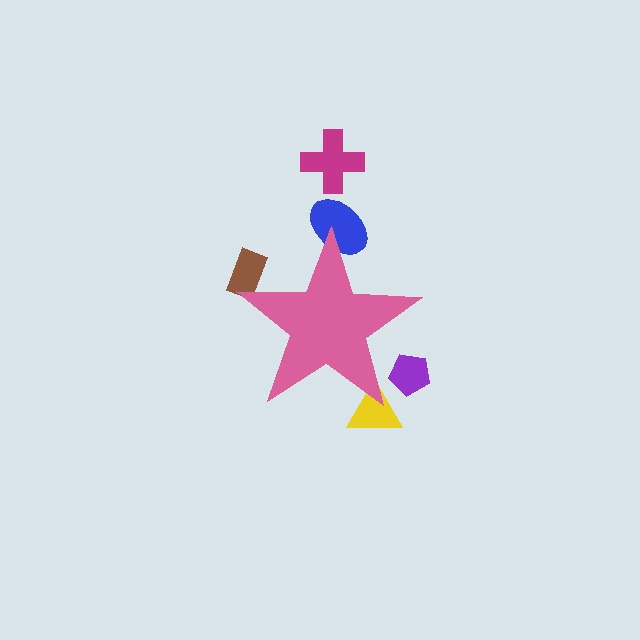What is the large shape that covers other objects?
A pink star.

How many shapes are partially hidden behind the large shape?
4 shapes are partially hidden.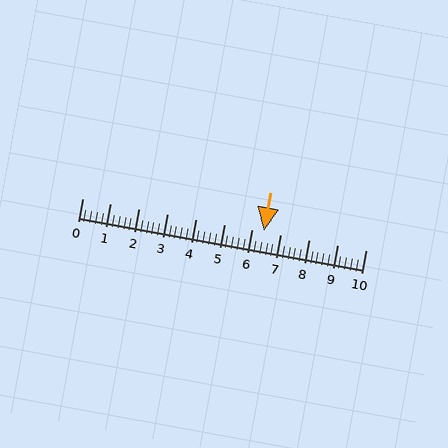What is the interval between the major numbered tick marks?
The major tick marks are spaced 1 units apart.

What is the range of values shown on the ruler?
The ruler shows values from 0 to 10.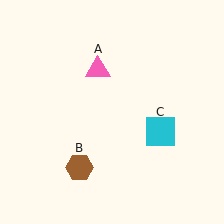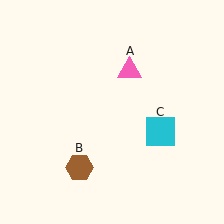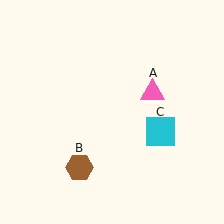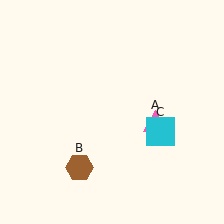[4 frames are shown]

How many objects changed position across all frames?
1 object changed position: pink triangle (object A).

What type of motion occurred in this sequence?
The pink triangle (object A) rotated clockwise around the center of the scene.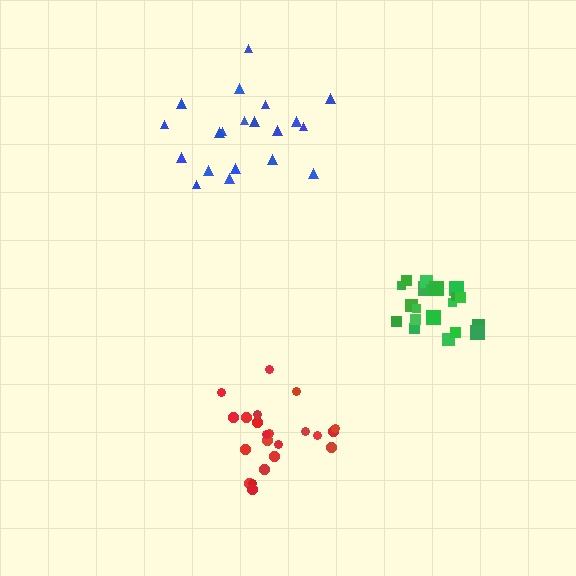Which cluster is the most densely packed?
Green.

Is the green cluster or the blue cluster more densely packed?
Green.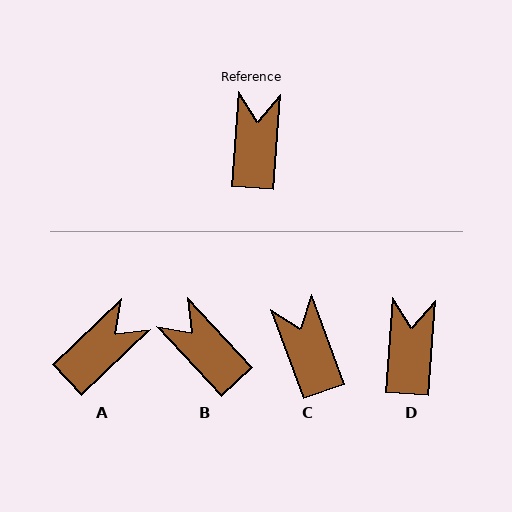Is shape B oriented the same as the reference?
No, it is off by about 47 degrees.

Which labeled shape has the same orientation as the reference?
D.